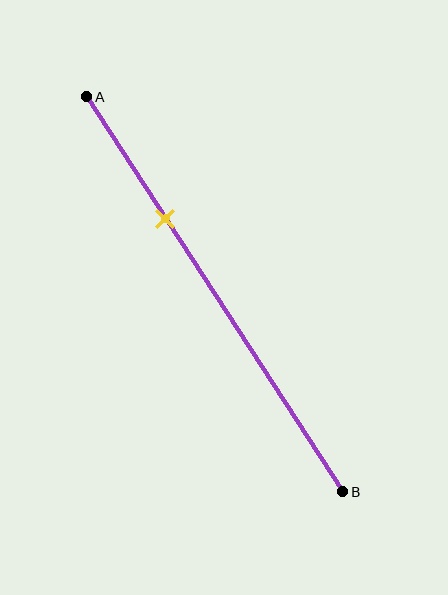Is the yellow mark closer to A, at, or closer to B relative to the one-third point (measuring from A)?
The yellow mark is approximately at the one-third point of segment AB.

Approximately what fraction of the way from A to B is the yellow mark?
The yellow mark is approximately 30% of the way from A to B.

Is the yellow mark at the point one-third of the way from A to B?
Yes, the mark is approximately at the one-third point.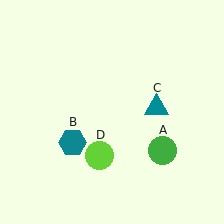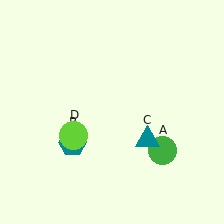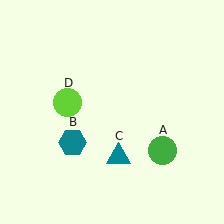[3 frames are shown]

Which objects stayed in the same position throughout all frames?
Green circle (object A) and teal hexagon (object B) remained stationary.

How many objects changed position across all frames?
2 objects changed position: teal triangle (object C), lime circle (object D).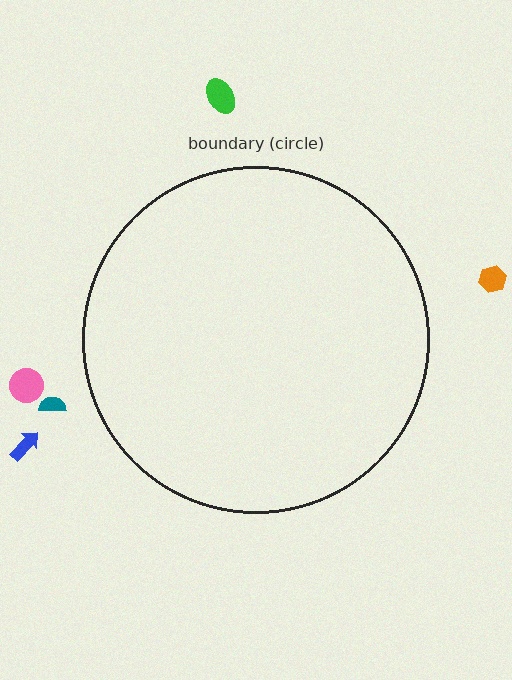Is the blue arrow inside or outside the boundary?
Outside.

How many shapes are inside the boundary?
0 inside, 5 outside.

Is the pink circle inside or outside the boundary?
Outside.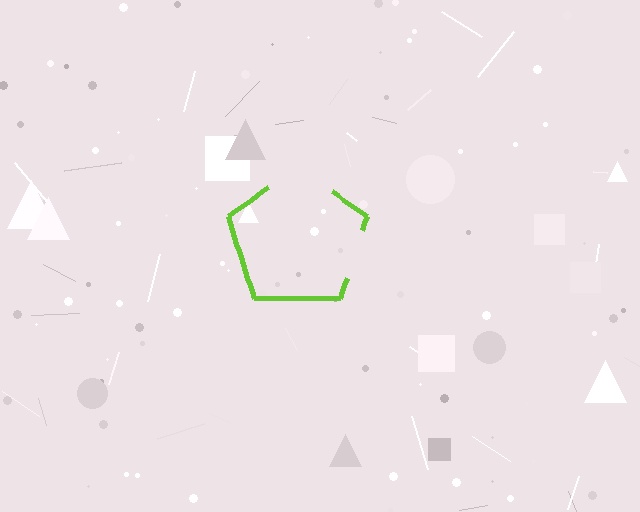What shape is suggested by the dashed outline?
The dashed outline suggests a pentagon.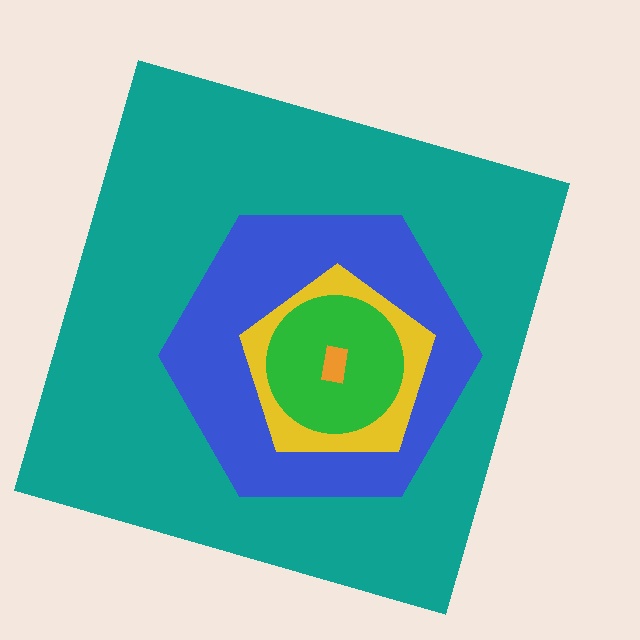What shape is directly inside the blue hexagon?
The yellow pentagon.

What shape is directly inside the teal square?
The blue hexagon.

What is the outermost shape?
The teal square.